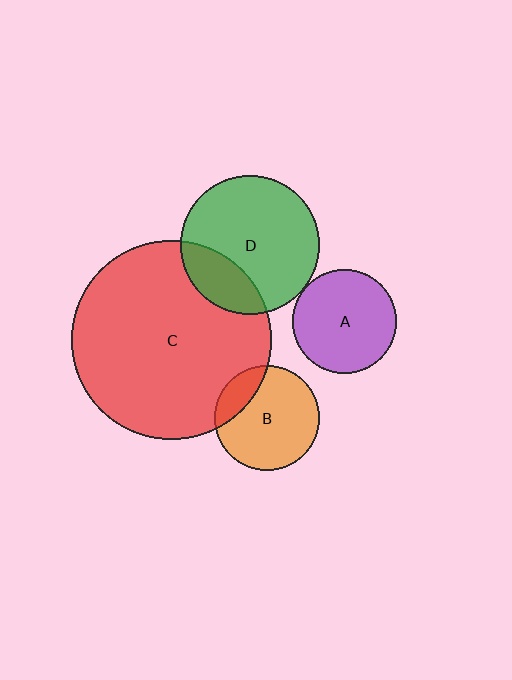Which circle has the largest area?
Circle C (red).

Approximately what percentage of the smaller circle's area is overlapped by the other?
Approximately 25%.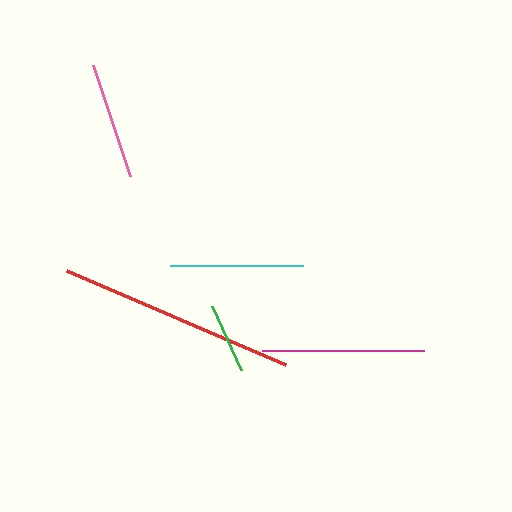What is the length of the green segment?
The green segment is approximately 71 pixels long.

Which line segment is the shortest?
The green line is the shortest at approximately 71 pixels.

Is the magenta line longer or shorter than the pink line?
The magenta line is longer than the pink line.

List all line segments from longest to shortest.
From longest to shortest: red, magenta, cyan, pink, green.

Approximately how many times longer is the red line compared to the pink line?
The red line is approximately 2.0 times the length of the pink line.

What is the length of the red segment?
The red segment is approximately 239 pixels long.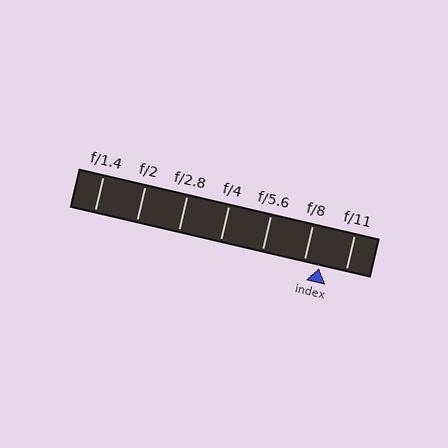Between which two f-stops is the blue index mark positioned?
The index mark is between f/8 and f/11.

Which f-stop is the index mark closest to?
The index mark is closest to f/8.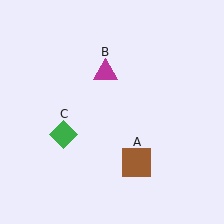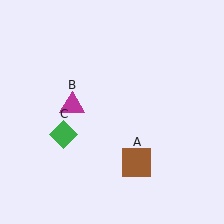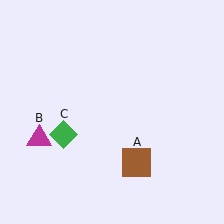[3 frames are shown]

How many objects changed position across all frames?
1 object changed position: magenta triangle (object B).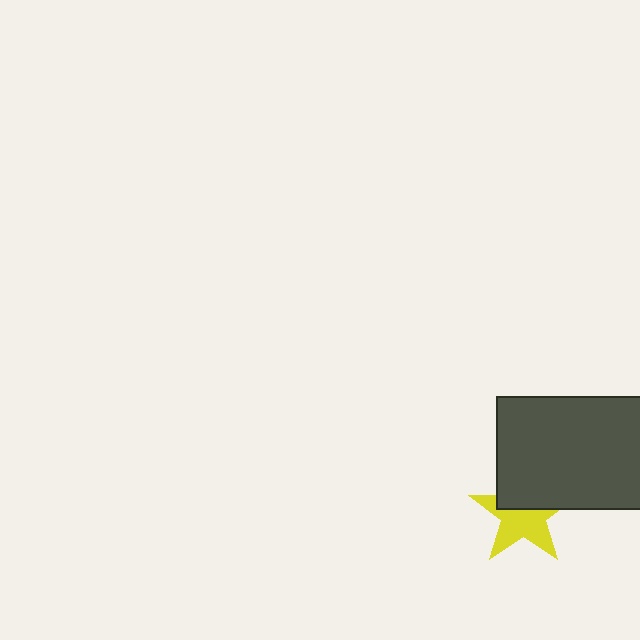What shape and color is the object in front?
The object in front is a dark gray rectangle.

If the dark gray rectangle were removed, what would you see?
You would see the complete yellow star.